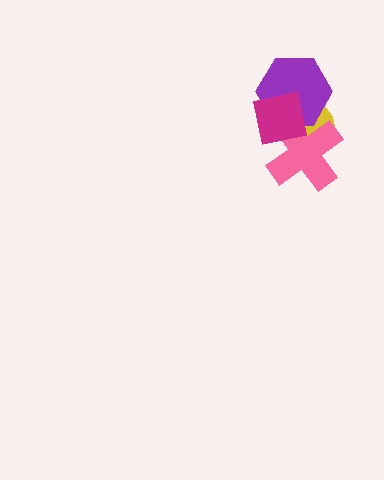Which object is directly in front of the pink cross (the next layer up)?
The purple hexagon is directly in front of the pink cross.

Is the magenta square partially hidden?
No, no other shape covers it.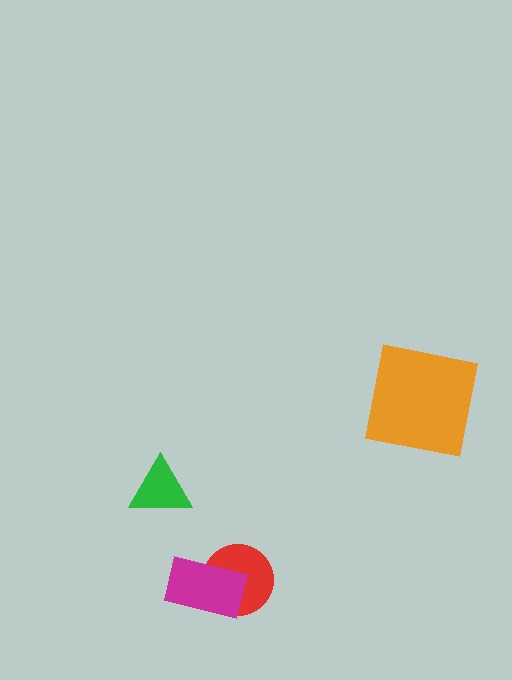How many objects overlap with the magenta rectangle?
1 object overlaps with the magenta rectangle.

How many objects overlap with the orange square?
0 objects overlap with the orange square.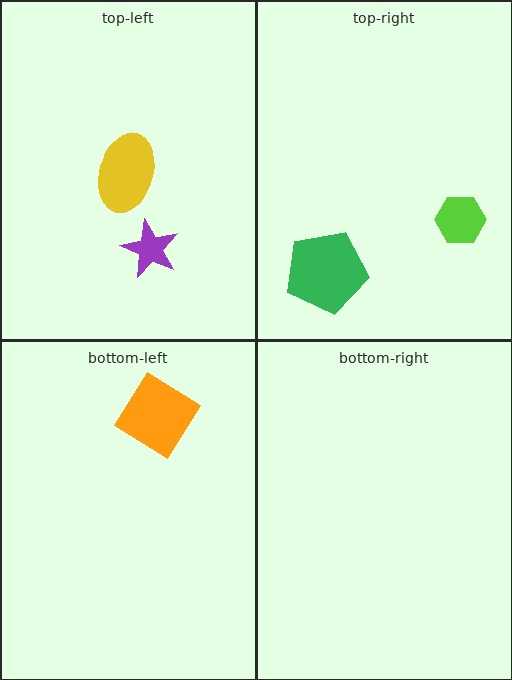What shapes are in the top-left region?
The purple star, the yellow ellipse.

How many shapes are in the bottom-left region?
1.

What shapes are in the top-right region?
The lime hexagon, the green pentagon.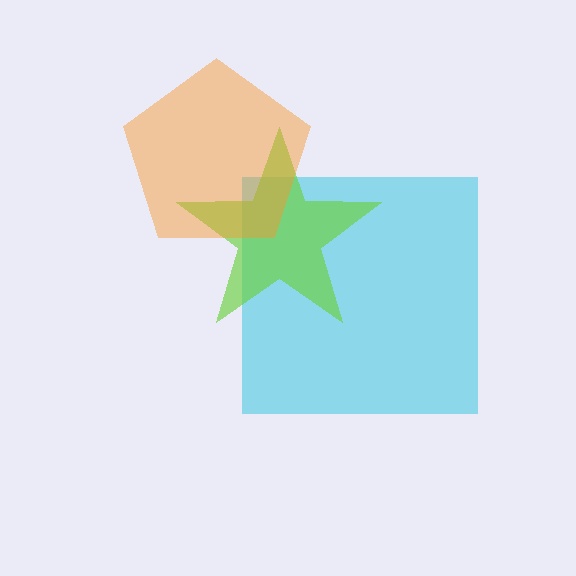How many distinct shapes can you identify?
There are 3 distinct shapes: a cyan square, a lime star, an orange pentagon.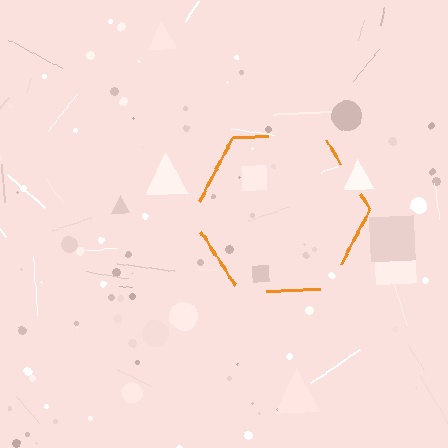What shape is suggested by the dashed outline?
The dashed outline suggests a hexagon.